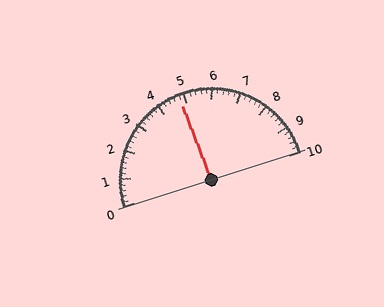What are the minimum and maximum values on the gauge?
The gauge ranges from 0 to 10.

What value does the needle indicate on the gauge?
The needle indicates approximately 4.8.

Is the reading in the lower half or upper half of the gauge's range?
The reading is in the lower half of the range (0 to 10).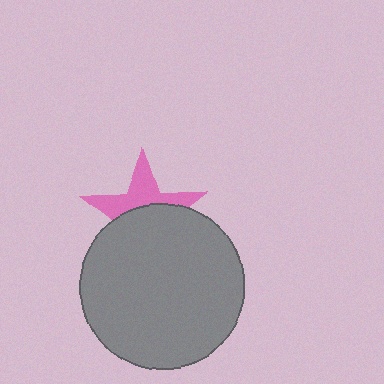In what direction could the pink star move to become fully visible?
The pink star could move up. That would shift it out from behind the gray circle entirely.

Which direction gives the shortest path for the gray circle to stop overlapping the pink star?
Moving down gives the shortest separation.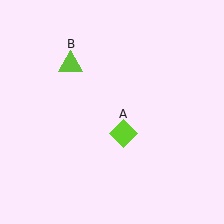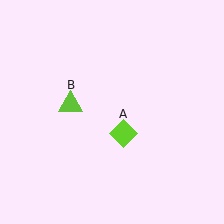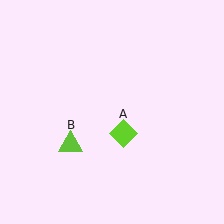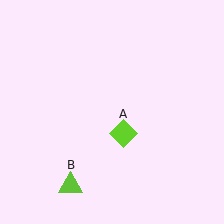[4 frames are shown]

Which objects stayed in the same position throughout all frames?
Lime diamond (object A) remained stationary.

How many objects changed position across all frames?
1 object changed position: lime triangle (object B).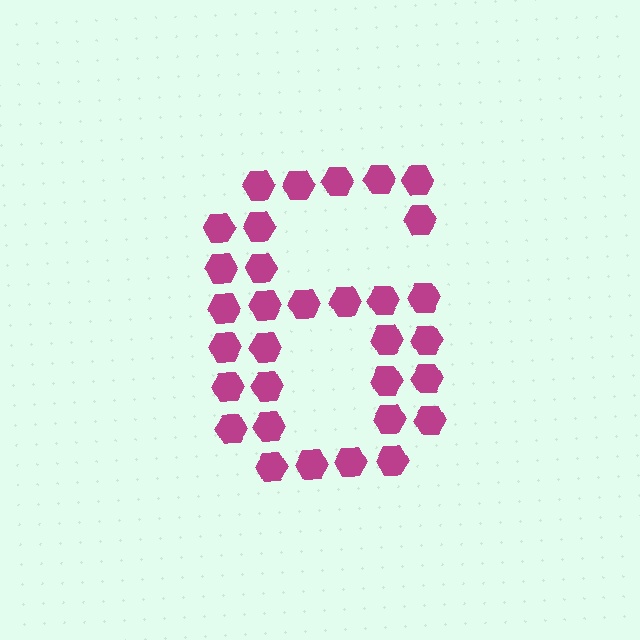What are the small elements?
The small elements are hexagons.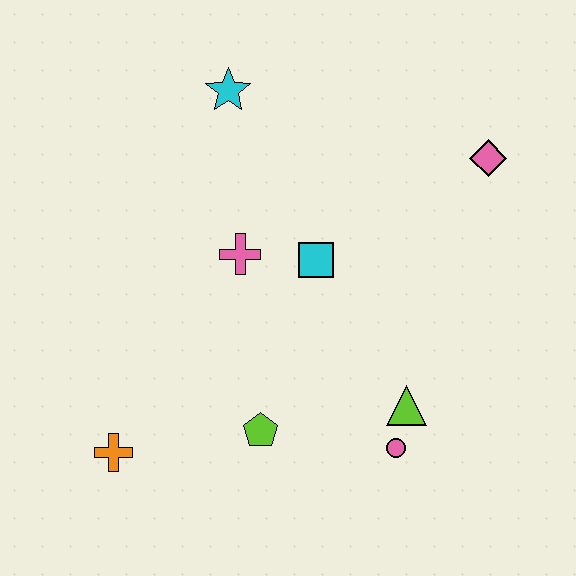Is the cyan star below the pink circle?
No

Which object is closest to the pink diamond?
The cyan square is closest to the pink diamond.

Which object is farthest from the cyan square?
The orange cross is farthest from the cyan square.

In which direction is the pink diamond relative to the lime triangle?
The pink diamond is above the lime triangle.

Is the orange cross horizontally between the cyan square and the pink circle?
No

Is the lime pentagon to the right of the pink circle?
No